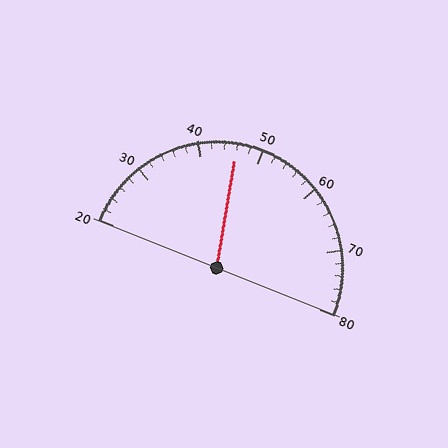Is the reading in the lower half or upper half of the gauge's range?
The reading is in the lower half of the range (20 to 80).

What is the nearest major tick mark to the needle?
The nearest major tick mark is 50.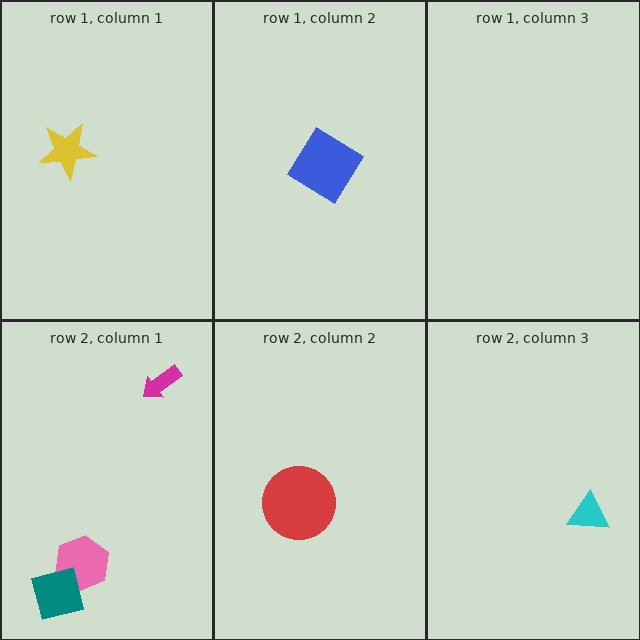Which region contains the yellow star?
The row 1, column 1 region.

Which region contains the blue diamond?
The row 1, column 2 region.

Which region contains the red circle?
The row 2, column 2 region.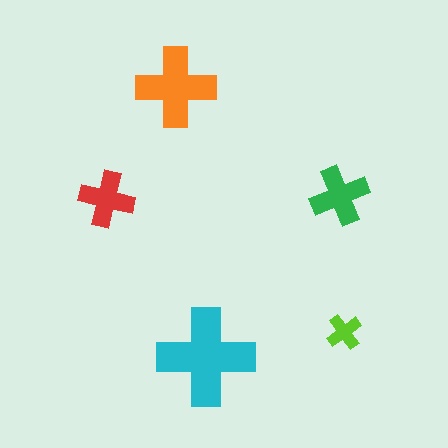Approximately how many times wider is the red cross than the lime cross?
About 1.5 times wider.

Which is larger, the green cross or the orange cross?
The orange one.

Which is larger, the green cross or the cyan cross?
The cyan one.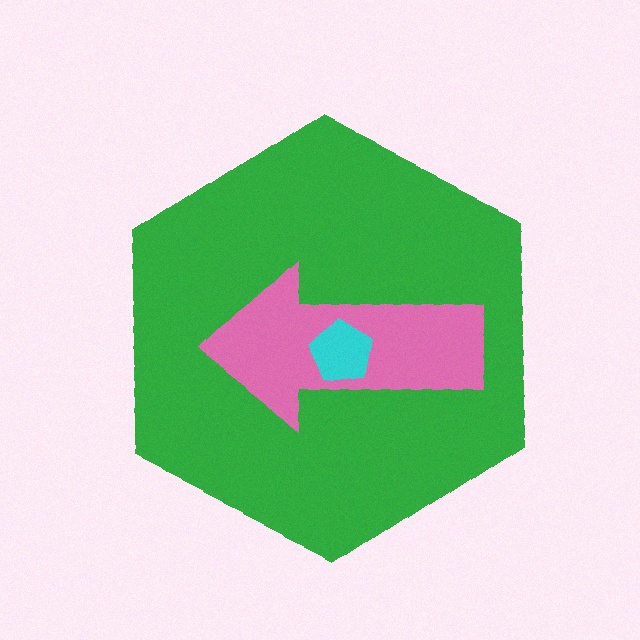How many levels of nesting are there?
3.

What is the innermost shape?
The cyan pentagon.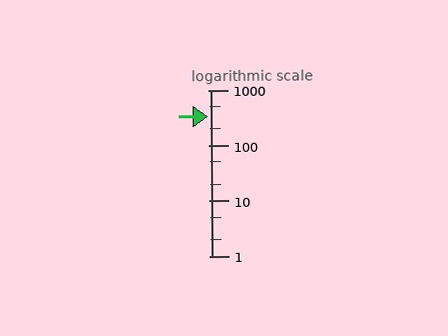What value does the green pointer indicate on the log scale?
The pointer indicates approximately 330.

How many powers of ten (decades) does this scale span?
The scale spans 3 decades, from 1 to 1000.